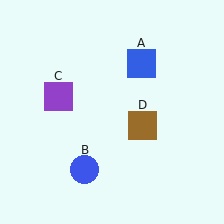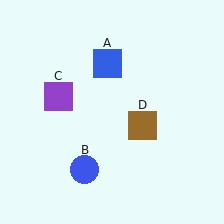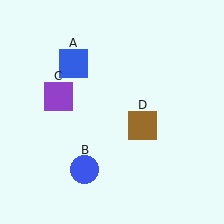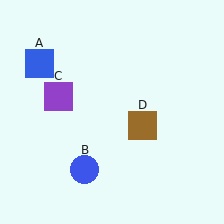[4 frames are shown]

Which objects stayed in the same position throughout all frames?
Blue circle (object B) and purple square (object C) and brown square (object D) remained stationary.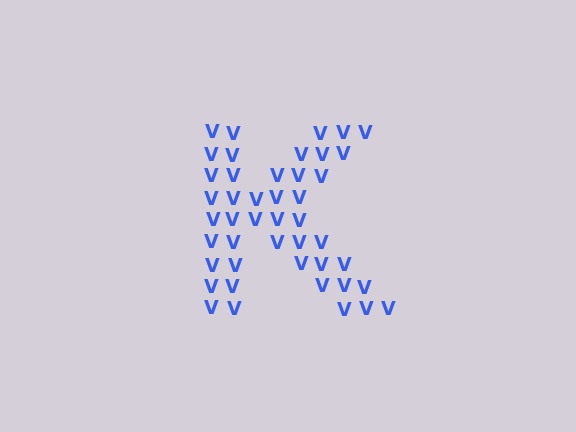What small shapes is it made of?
It is made of small letter V's.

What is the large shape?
The large shape is the letter K.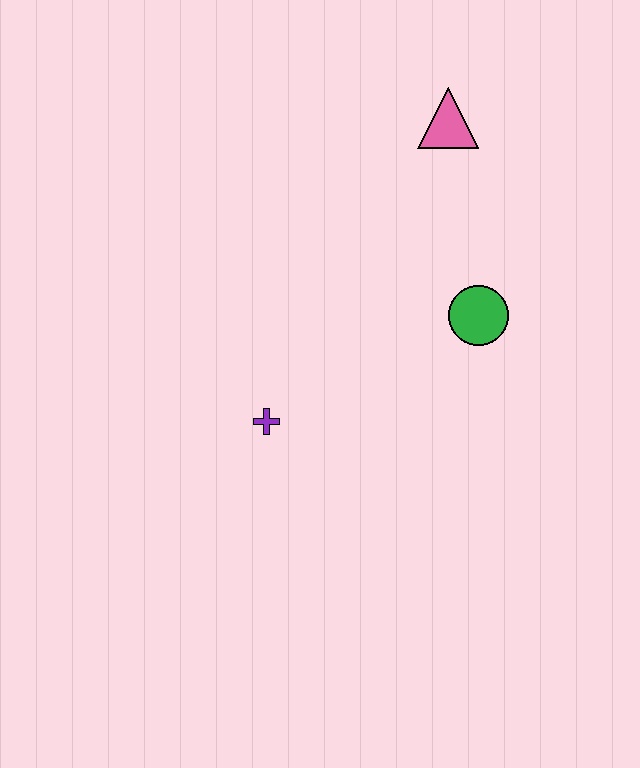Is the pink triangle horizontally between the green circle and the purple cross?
Yes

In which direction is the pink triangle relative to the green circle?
The pink triangle is above the green circle.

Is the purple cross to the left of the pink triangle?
Yes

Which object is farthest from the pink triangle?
The purple cross is farthest from the pink triangle.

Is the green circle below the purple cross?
No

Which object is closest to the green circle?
The pink triangle is closest to the green circle.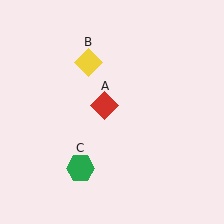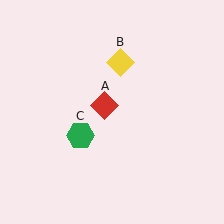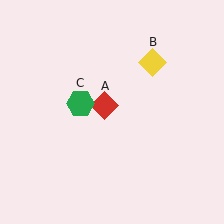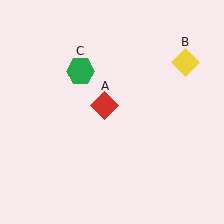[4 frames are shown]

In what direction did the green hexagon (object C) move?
The green hexagon (object C) moved up.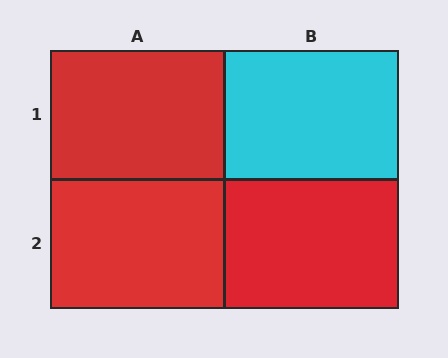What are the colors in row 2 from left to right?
Red, red.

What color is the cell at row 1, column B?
Cyan.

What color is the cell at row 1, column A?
Red.